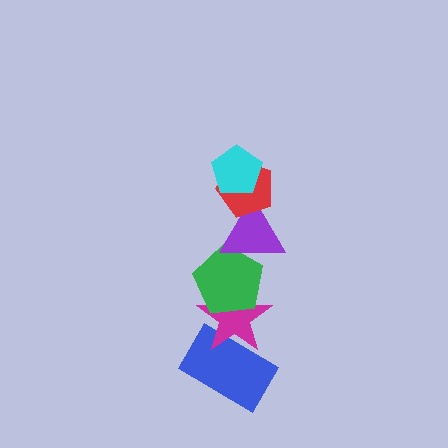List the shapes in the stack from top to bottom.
From top to bottom: the cyan pentagon, the red pentagon, the purple triangle, the green pentagon, the magenta star, the blue rectangle.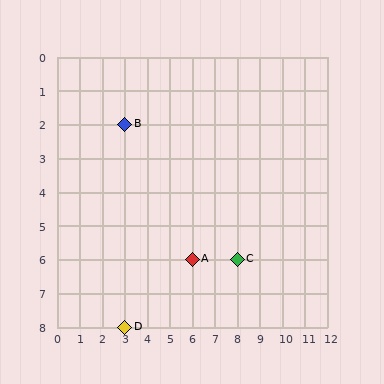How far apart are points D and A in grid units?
Points D and A are 3 columns and 2 rows apart (about 3.6 grid units diagonally).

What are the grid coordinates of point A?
Point A is at grid coordinates (6, 6).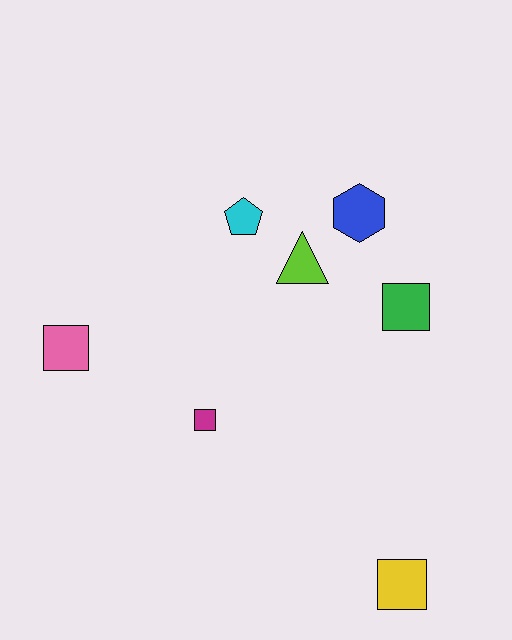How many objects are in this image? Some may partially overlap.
There are 7 objects.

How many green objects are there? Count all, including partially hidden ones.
There is 1 green object.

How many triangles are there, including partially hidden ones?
There is 1 triangle.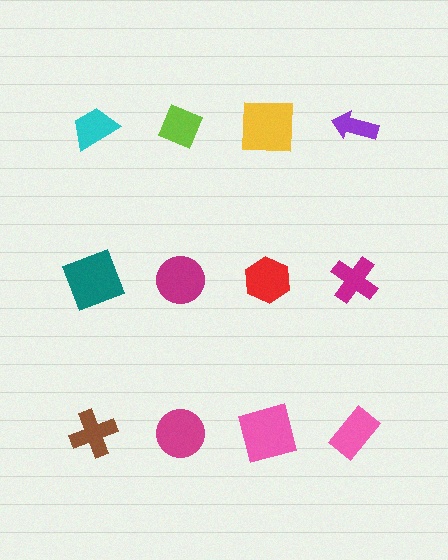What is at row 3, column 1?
A brown cross.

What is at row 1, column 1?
A cyan trapezoid.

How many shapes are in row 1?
4 shapes.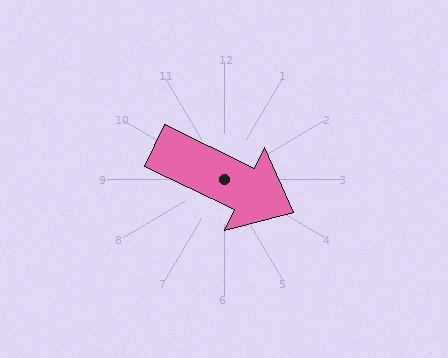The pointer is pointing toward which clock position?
Roughly 4 o'clock.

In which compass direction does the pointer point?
Southeast.